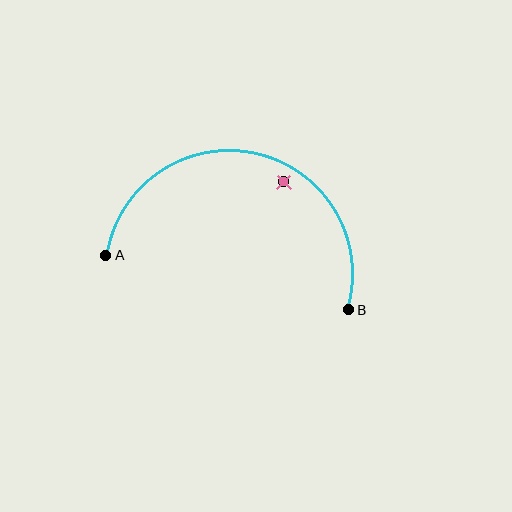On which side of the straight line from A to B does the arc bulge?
The arc bulges above the straight line connecting A and B.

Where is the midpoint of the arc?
The arc midpoint is the point on the curve farthest from the straight line joining A and B. It sits above that line.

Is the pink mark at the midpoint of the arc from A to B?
No — the pink mark does not lie on the arc at all. It sits slightly inside the curve.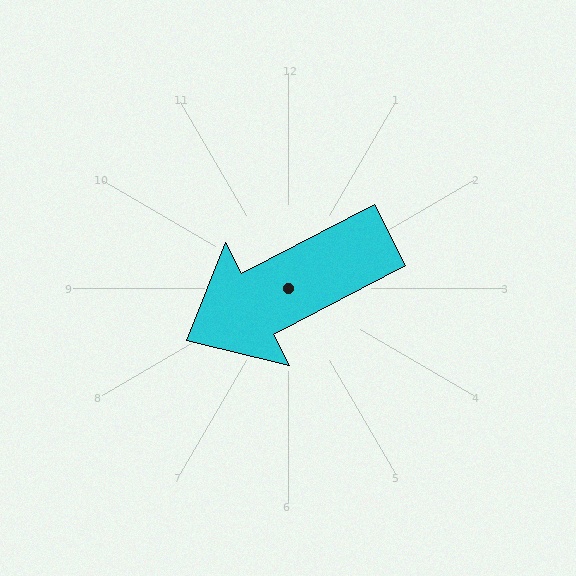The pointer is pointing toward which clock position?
Roughly 8 o'clock.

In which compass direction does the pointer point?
Southwest.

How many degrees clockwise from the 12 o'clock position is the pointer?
Approximately 243 degrees.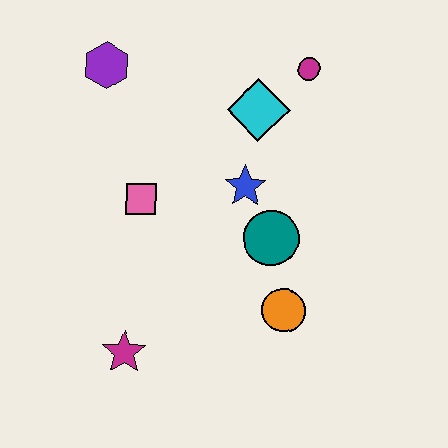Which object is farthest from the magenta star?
The magenta circle is farthest from the magenta star.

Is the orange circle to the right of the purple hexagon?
Yes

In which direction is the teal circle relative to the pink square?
The teal circle is to the right of the pink square.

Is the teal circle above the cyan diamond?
No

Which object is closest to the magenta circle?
The cyan diamond is closest to the magenta circle.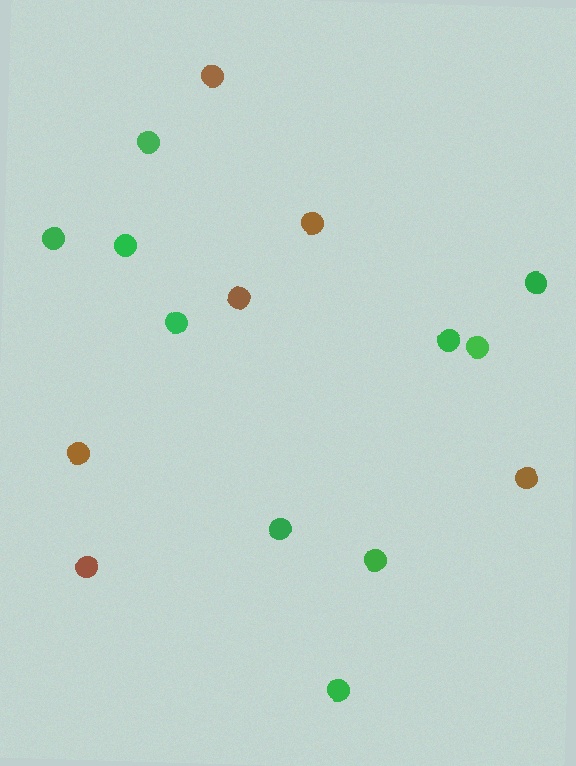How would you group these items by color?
There are 2 groups: one group of green circles (10) and one group of brown circles (6).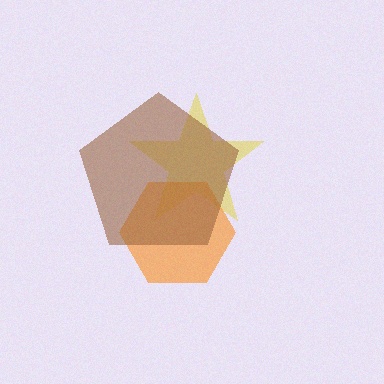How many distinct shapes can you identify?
There are 3 distinct shapes: a yellow star, an orange hexagon, a brown pentagon.